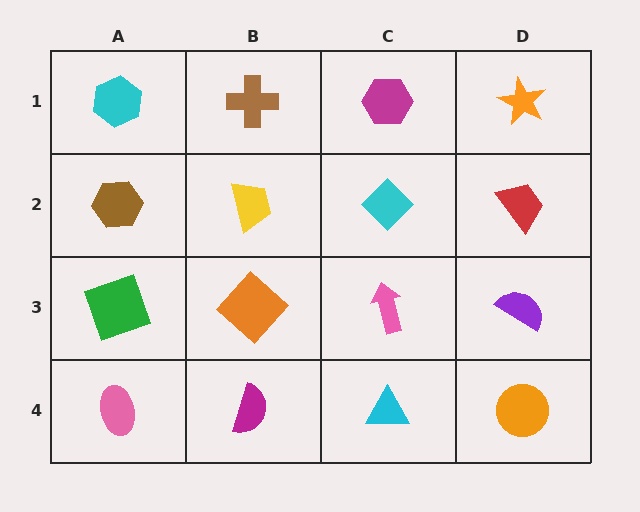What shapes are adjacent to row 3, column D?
A red trapezoid (row 2, column D), an orange circle (row 4, column D), a pink arrow (row 3, column C).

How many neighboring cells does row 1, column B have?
3.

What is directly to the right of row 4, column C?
An orange circle.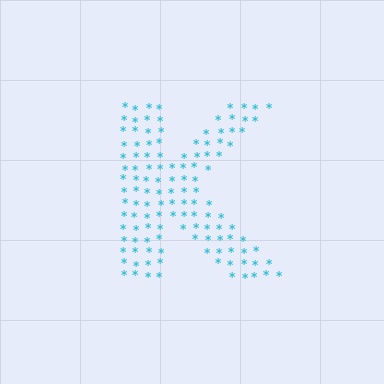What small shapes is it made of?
It is made of small asterisks.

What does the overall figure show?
The overall figure shows the letter K.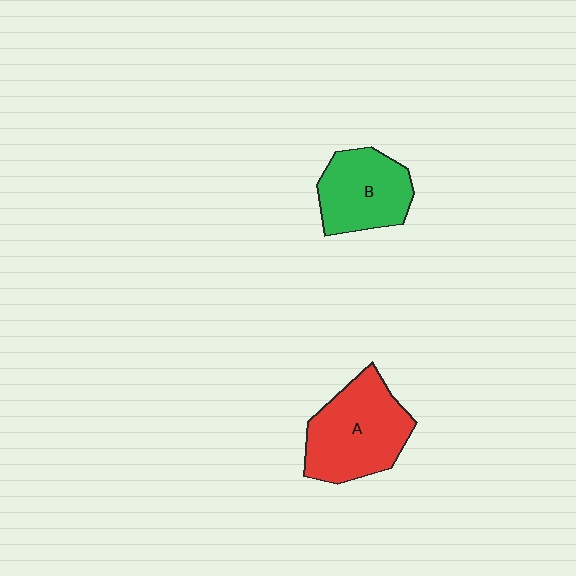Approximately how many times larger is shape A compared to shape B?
Approximately 1.3 times.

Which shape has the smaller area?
Shape B (green).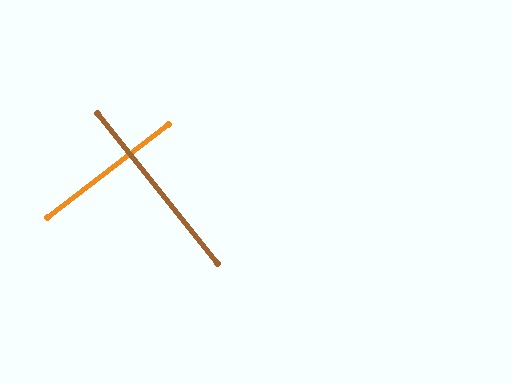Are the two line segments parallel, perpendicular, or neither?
Perpendicular — they meet at approximately 89°.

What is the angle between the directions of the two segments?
Approximately 89 degrees.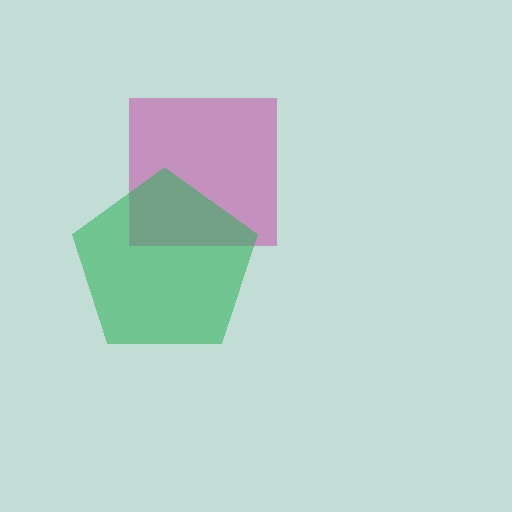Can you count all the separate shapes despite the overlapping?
Yes, there are 2 separate shapes.